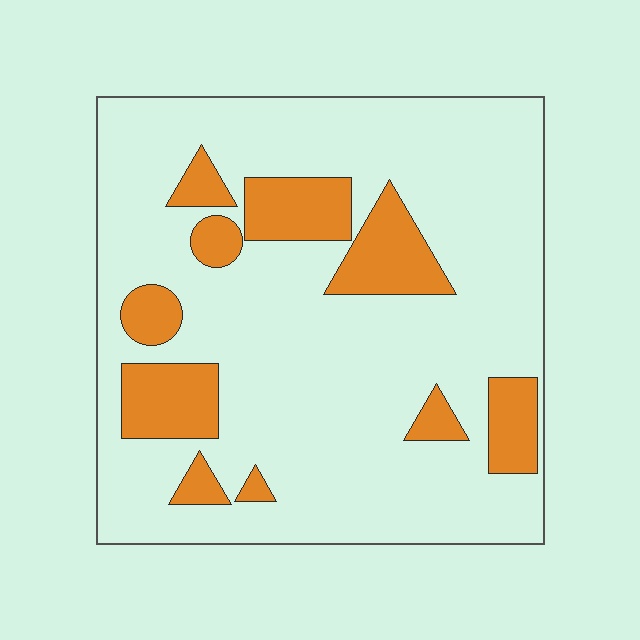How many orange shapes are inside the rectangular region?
10.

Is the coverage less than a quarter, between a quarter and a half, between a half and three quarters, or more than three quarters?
Less than a quarter.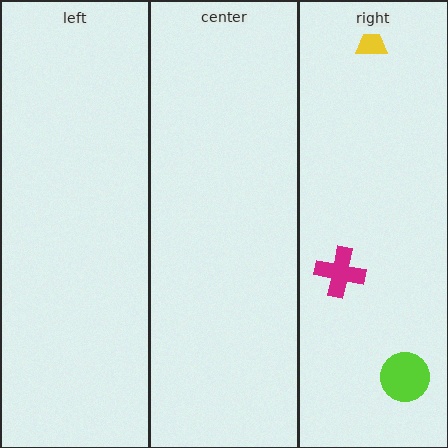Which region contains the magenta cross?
The right region.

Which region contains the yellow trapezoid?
The right region.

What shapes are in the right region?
The magenta cross, the lime circle, the yellow trapezoid.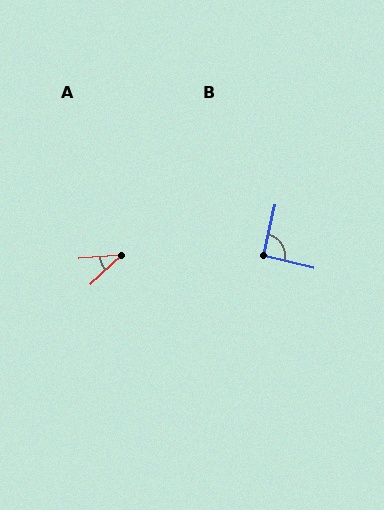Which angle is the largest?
B, at approximately 91 degrees.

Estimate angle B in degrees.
Approximately 91 degrees.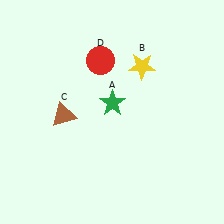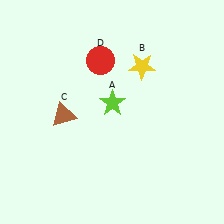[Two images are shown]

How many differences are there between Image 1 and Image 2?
There is 1 difference between the two images.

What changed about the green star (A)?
In Image 1, A is green. In Image 2, it changed to lime.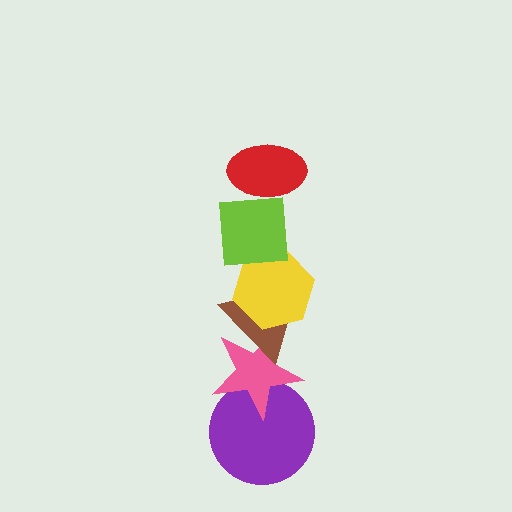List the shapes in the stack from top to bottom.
From top to bottom: the red ellipse, the lime square, the yellow hexagon, the brown triangle, the pink star, the purple circle.